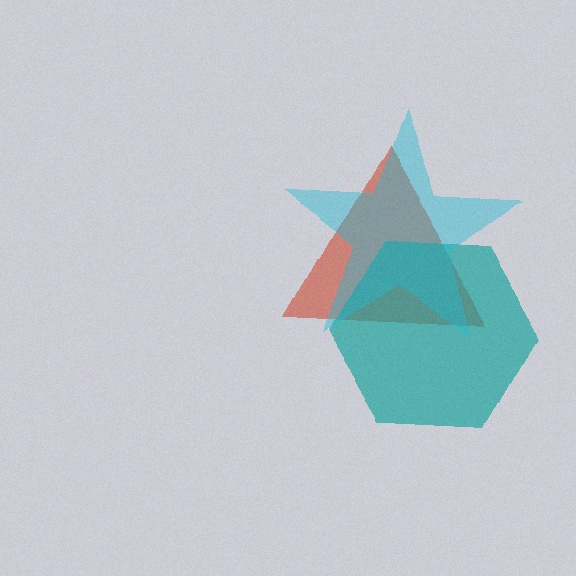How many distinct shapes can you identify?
There are 3 distinct shapes: a red triangle, a teal hexagon, a cyan star.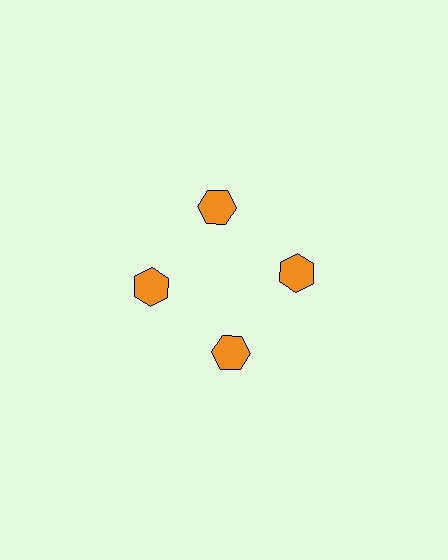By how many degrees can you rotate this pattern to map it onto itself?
The pattern maps onto itself every 90 degrees of rotation.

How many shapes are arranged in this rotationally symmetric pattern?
There are 4 shapes, arranged in 4 groups of 1.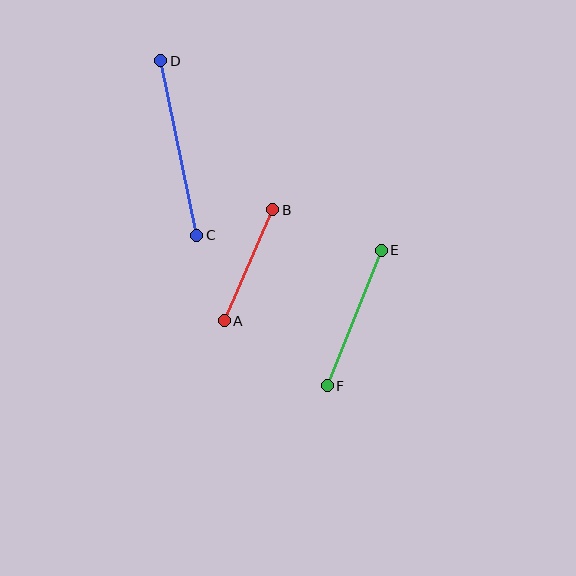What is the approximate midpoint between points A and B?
The midpoint is at approximately (248, 265) pixels.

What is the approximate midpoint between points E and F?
The midpoint is at approximately (354, 318) pixels.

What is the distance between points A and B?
The distance is approximately 121 pixels.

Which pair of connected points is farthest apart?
Points C and D are farthest apart.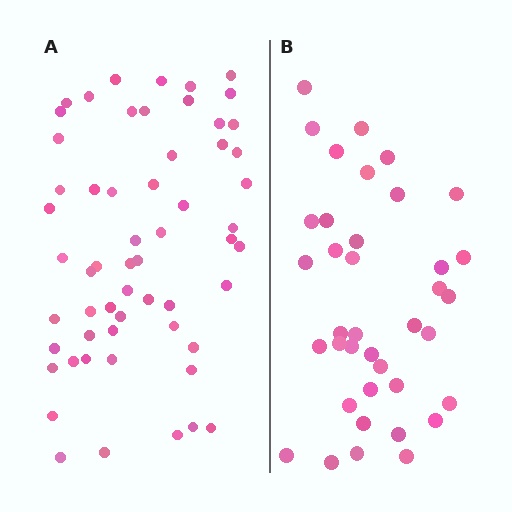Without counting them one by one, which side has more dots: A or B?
Region A (the left region) has more dots.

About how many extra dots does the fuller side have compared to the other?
Region A has approximately 20 more dots than region B.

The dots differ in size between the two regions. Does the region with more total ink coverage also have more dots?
No. Region B has more total ink coverage because its dots are larger, but region A actually contains more individual dots. Total area can be misleading — the number of items is what matters here.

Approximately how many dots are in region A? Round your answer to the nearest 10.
About 60 dots. (The exact count is 58, which rounds to 60.)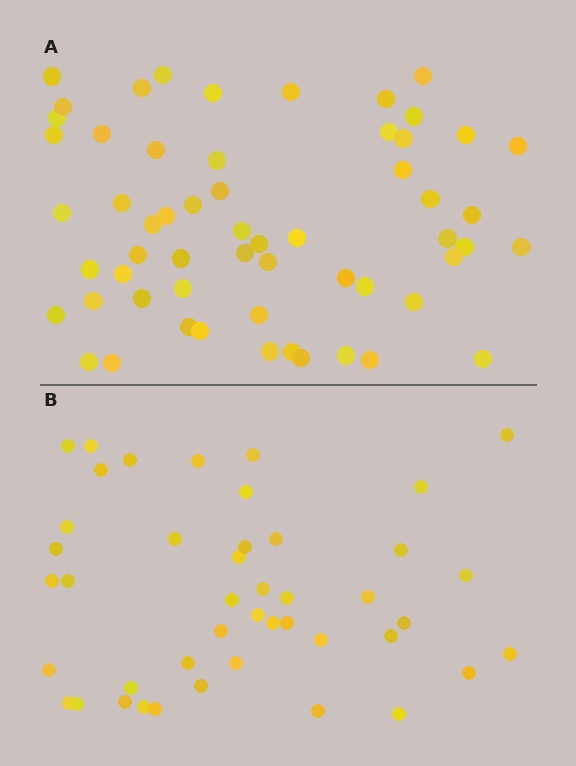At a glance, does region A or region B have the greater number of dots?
Region A (the top region) has more dots.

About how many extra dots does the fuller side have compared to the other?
Region A has approximately 15 more dots than region B.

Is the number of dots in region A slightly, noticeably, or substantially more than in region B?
Region A has noticeably more, but not dramatically so. The ratio is roughly 1.3 to 1.